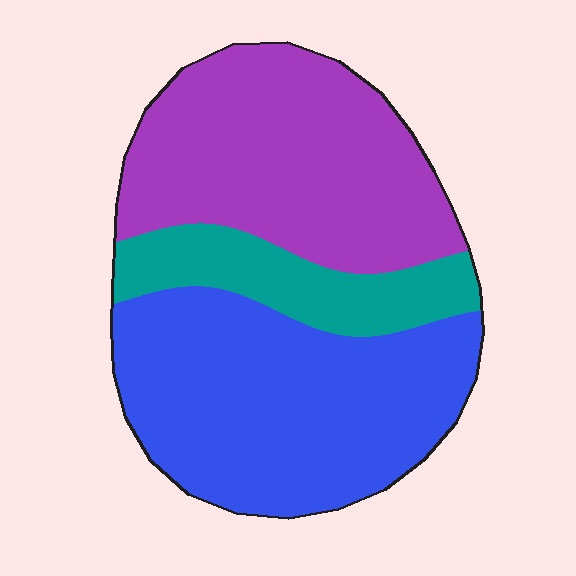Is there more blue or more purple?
Blue.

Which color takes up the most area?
Blue, at roughly 45%.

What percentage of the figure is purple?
Purple covers 39% of the figure.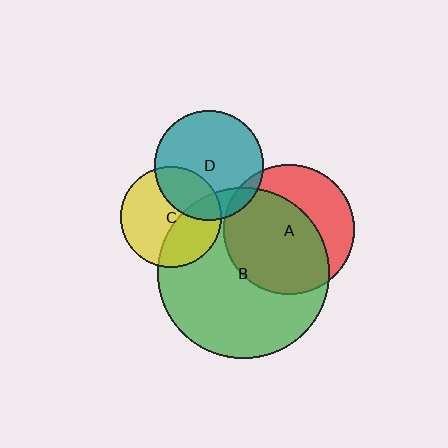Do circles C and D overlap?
Yes.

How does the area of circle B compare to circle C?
Approximately 2.9 times.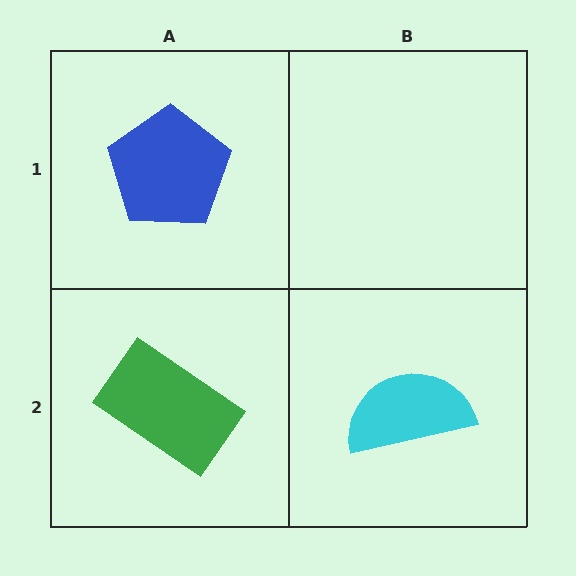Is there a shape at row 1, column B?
No, that cell is empty.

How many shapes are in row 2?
2 shapes.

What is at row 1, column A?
A blue pentagon.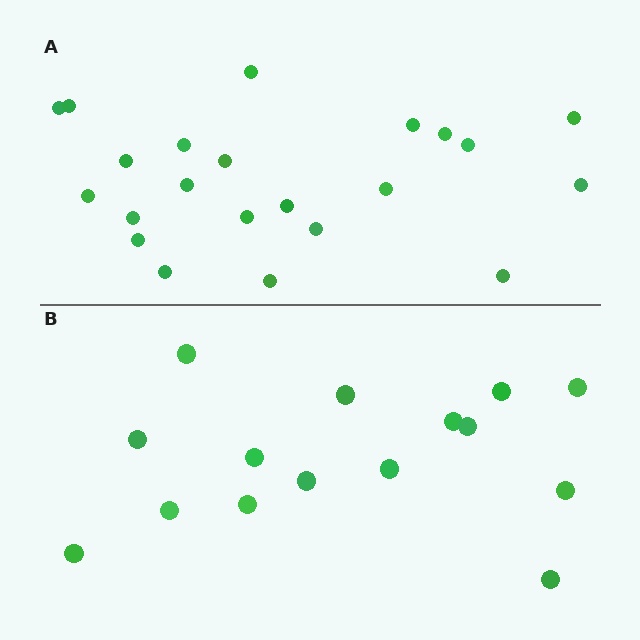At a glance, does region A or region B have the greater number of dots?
Region A (the top region) has more dots.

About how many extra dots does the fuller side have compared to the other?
Region A has roughly 8 or so more dots than region B.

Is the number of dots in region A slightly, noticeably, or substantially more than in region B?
Region A has substantially more. The ratio is roughly 1.5 to 1.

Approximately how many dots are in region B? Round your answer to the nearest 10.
About 20 dots. (The exact count is 15, which rounds to 20.)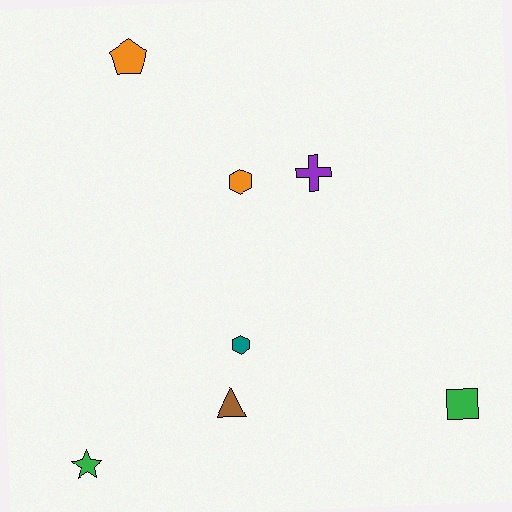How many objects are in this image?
There are 7 objects.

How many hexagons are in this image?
There are 2 hexagons.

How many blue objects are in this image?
There are no blue objects.